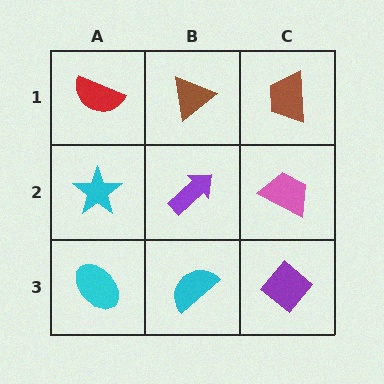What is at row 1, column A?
A red semicircle.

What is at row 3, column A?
A cyan ellipse.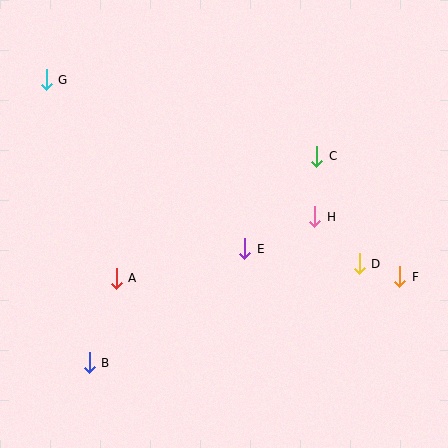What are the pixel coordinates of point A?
Point A is at (116, 279).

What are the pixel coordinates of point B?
Point B is at (89, 363).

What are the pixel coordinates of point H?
Point H is at (315, 217).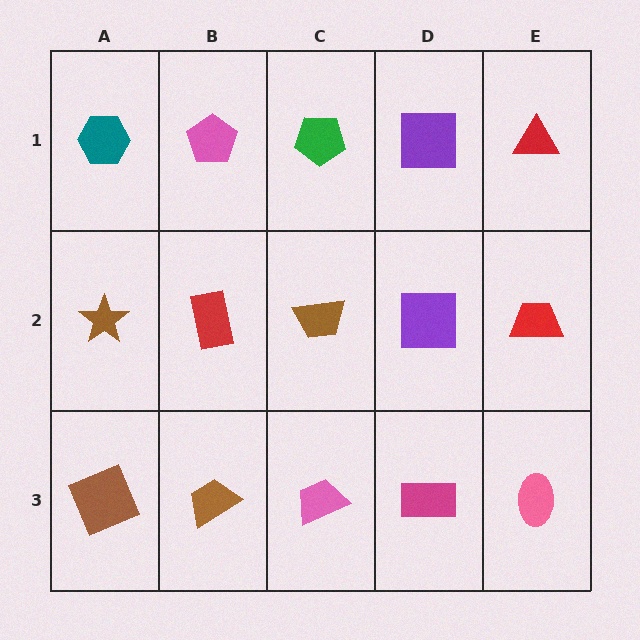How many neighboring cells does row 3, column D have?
3.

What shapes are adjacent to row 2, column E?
A red triangle (row 1, column E), a pink ellipse (row 3, column E), a purple square (row 2, column D).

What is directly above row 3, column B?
A red rectangle.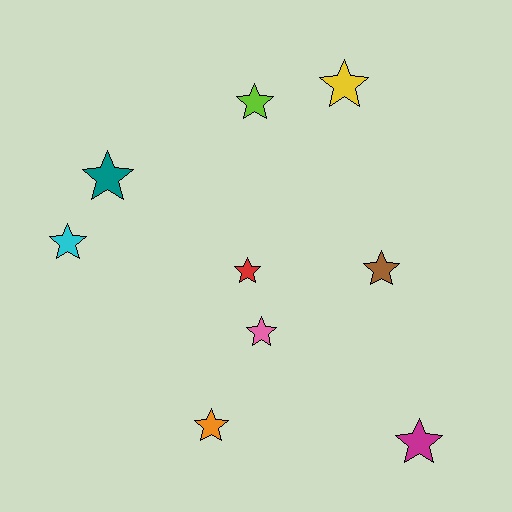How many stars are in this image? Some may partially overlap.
There are 9 stars.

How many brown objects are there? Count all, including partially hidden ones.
There is 1 brown object.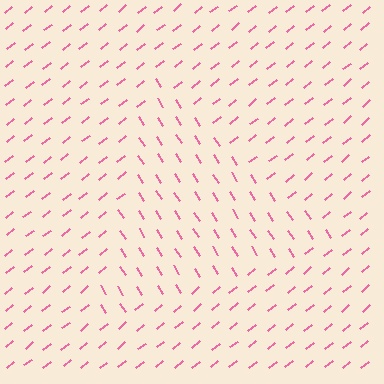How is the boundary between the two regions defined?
The boundary is defined purely by a change in line orientation (approximately 84 degrees difference). All lines are the same color and thickness.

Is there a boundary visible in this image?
Yes, there is a texture boundary formed by a change in line orientation.